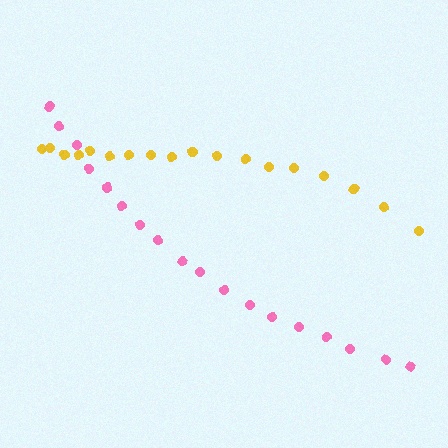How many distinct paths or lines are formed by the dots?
There are 2 distinct paths.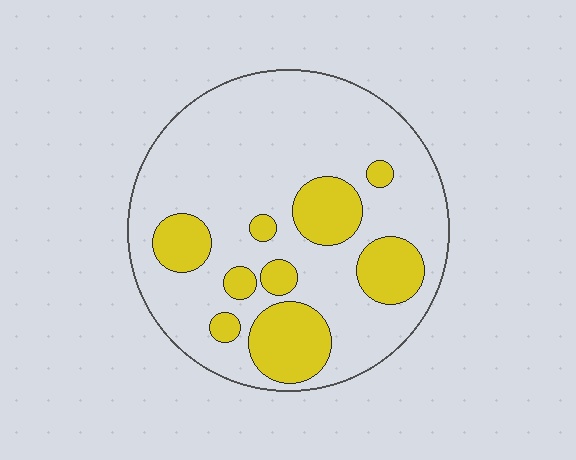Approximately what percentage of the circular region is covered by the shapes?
Approximately 25%.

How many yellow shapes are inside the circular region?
9.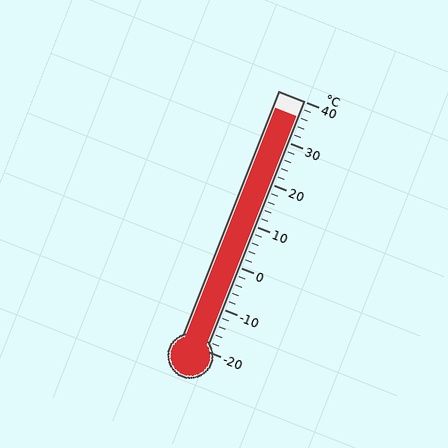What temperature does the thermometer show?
The thermometer shows approximately 36°C.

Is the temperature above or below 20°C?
The temperature is above 20°C.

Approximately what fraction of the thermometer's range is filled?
The thermometer is filled to approximately 95% of its range.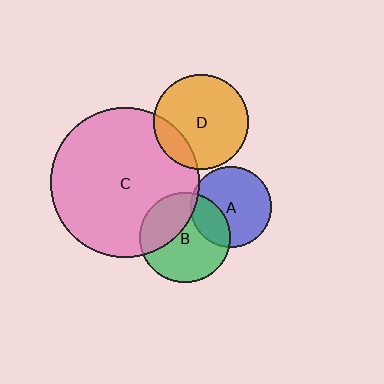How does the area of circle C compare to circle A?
Approximately 3.4 times.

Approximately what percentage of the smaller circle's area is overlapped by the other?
Approximately 5%.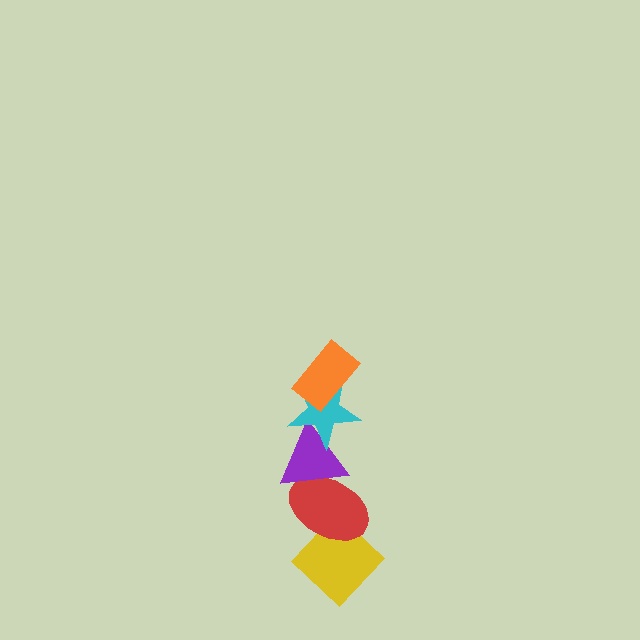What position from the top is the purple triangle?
The purple triangle is 3rd from the top.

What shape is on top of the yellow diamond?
The red ellipse is on top of the yellow diamond.